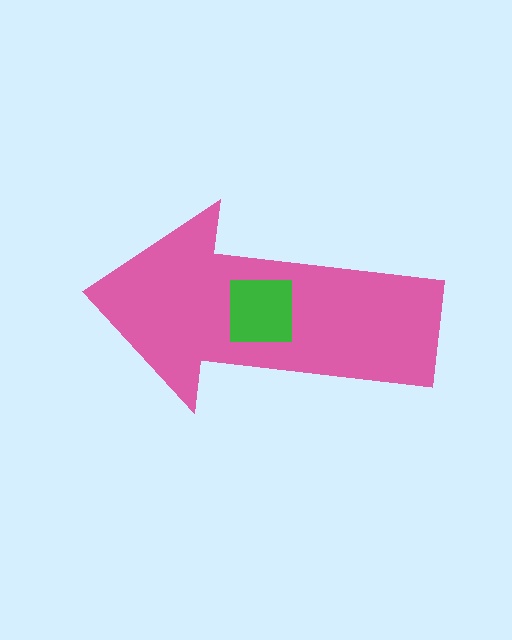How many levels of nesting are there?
2.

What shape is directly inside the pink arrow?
The green square.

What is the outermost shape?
The pink arrow.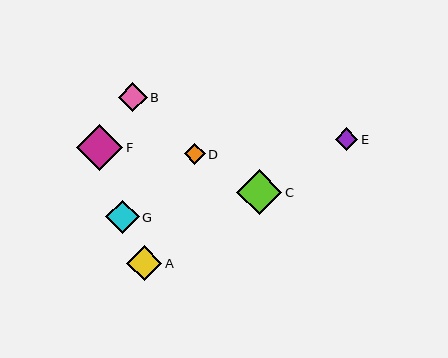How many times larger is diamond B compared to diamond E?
Diamond B is approximately 1.3 times the size of diamond E.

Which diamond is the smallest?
Diamond D is the smallest with a size of approximately 21 pixels.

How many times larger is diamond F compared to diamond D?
Diamond F is approximately 2.2 times the size of diamond D.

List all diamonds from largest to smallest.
From largest to smallest: F, C, A, G, B, E, D.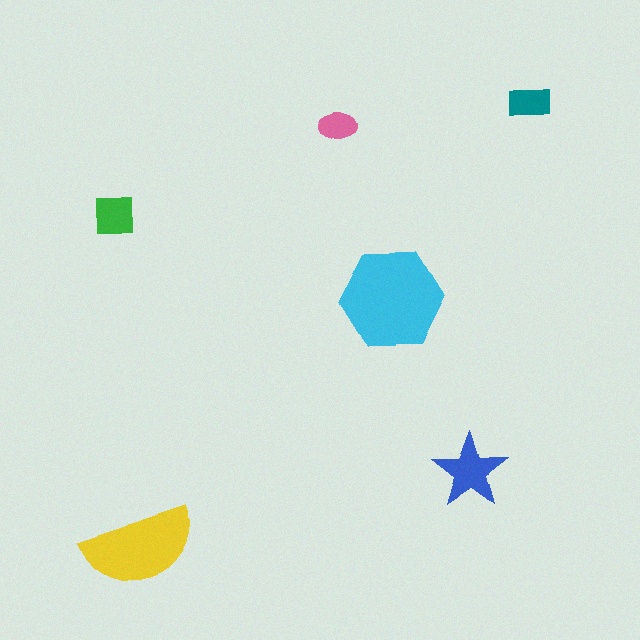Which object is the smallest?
The pink ellipse.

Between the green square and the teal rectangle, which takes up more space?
The green square.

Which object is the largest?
The cyan hexagon.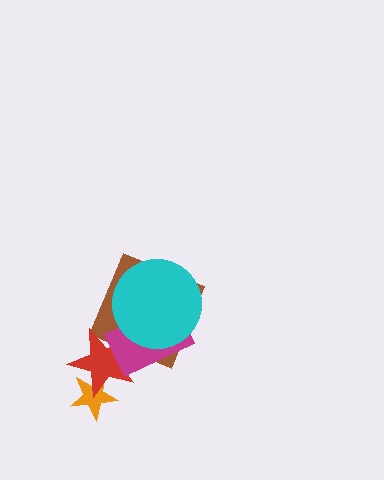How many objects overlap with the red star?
3 objects overlap with the red star.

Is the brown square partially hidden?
Yes, it is partially covered by another shape.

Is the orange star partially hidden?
Yes, it is partially covered by another shape.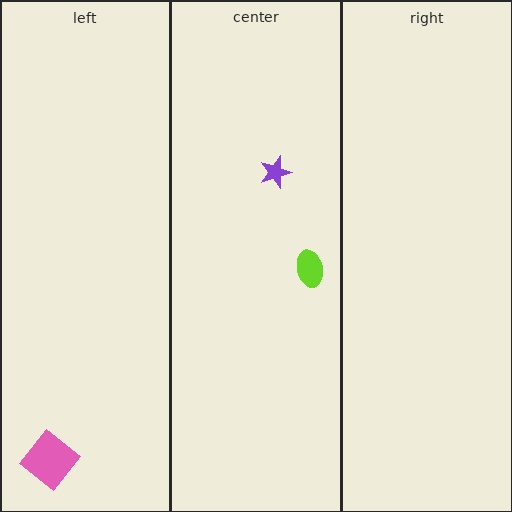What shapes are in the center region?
The lime ellipse, the purple star.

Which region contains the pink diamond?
The left region.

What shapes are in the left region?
The pink diamond.